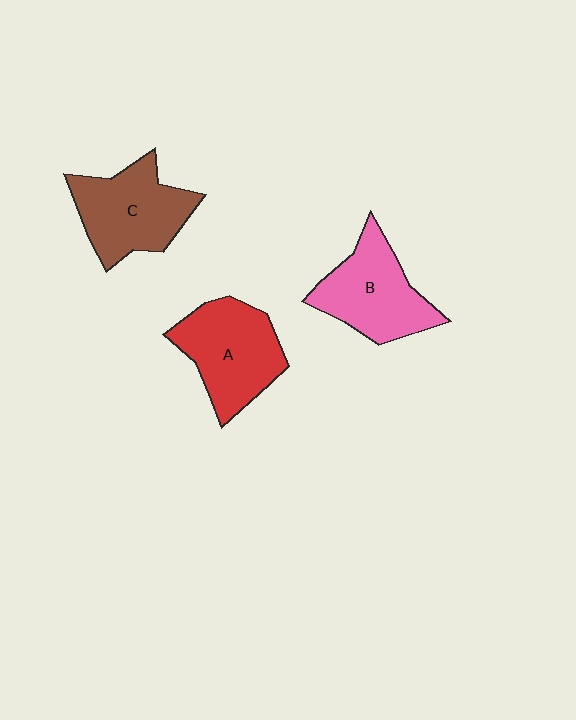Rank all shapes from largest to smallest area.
From largest to smallest: A (red), C (brown), B (pink).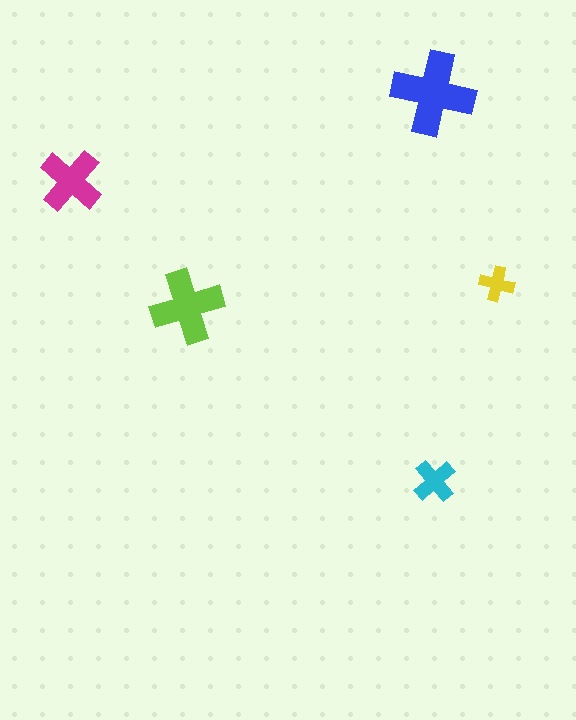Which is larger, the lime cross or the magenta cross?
The lime one.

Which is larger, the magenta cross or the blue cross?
The blue one.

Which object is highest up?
The blue cross is topmost.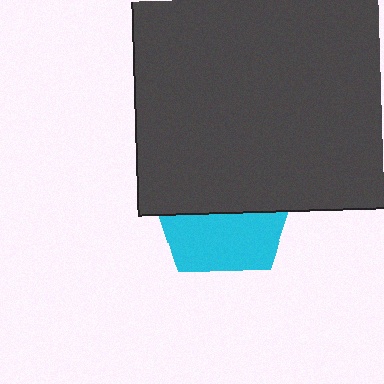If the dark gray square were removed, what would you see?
You would see the complete cyan pentagon.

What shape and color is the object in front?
The object in front is a dark gray square.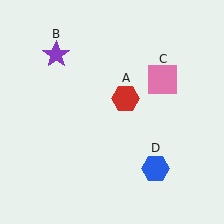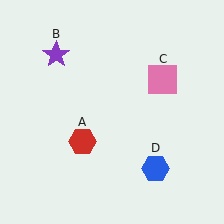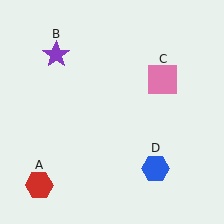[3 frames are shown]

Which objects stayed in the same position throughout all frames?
Purple star (object B) and pink square (object C) and blue hexagon (object D) remained stationary.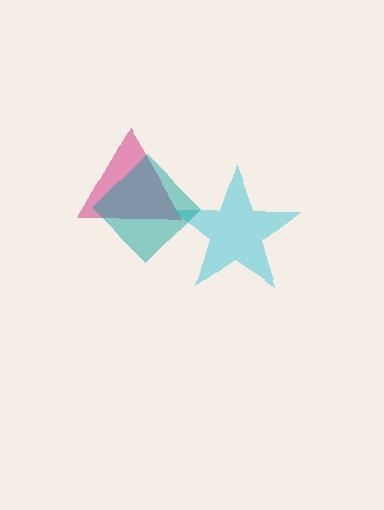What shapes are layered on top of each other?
The layered shapes are: a pink triangle, a cyan star, a teal diamond.